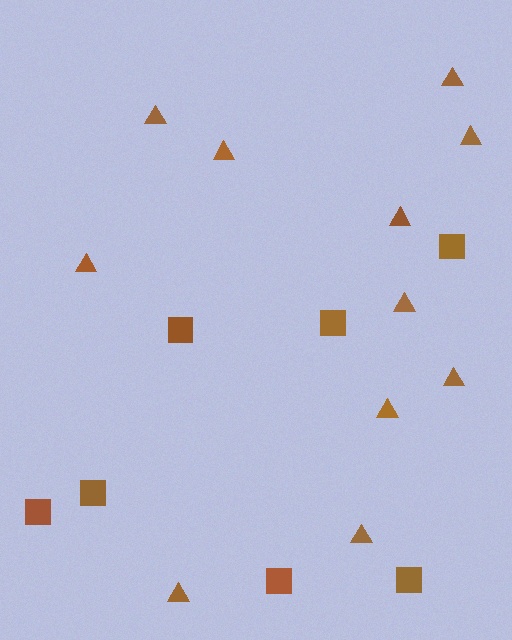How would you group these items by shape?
There are 2 groups: one group of triangles (11) and one group of squares (7).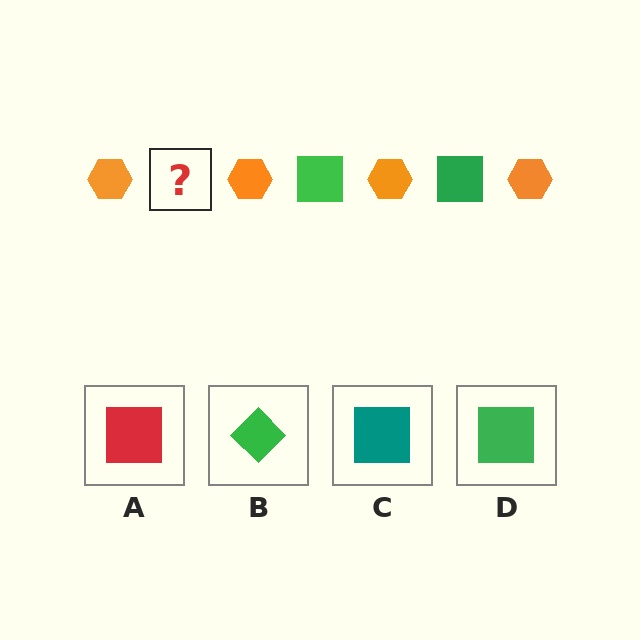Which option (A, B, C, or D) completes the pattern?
D.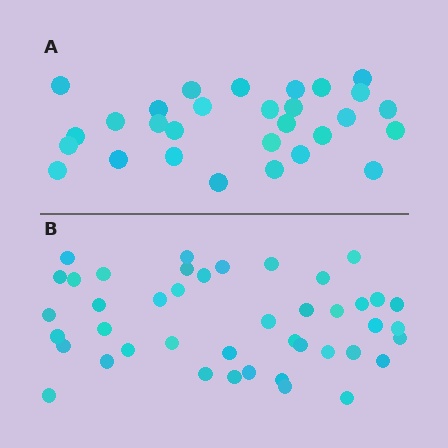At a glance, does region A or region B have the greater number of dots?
Region B (the bottom region) has more dots.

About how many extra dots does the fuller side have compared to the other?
Region B has approximately 15 more dots than region A.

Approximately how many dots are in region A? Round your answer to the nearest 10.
About 30 dots. (The exact count is 29, which rounds to 30.)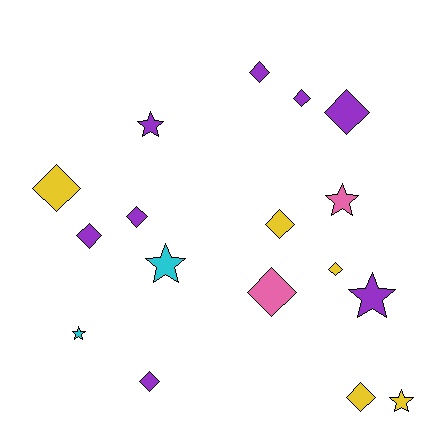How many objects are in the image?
There are 17 objects.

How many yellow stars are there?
There is 1 yellow star.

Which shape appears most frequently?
Diamond, with 11 objects.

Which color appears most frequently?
Purple, with 8 objects.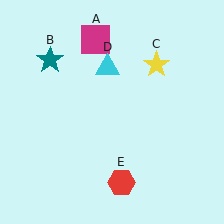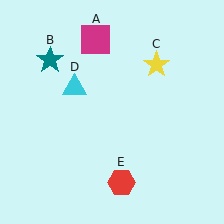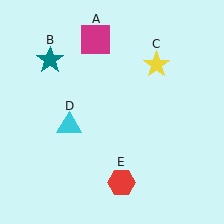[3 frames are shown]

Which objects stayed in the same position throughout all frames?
Magenta square (object A) and teal star (object B) and yellow star (object C) and red hexagon (object E) remained stationary.